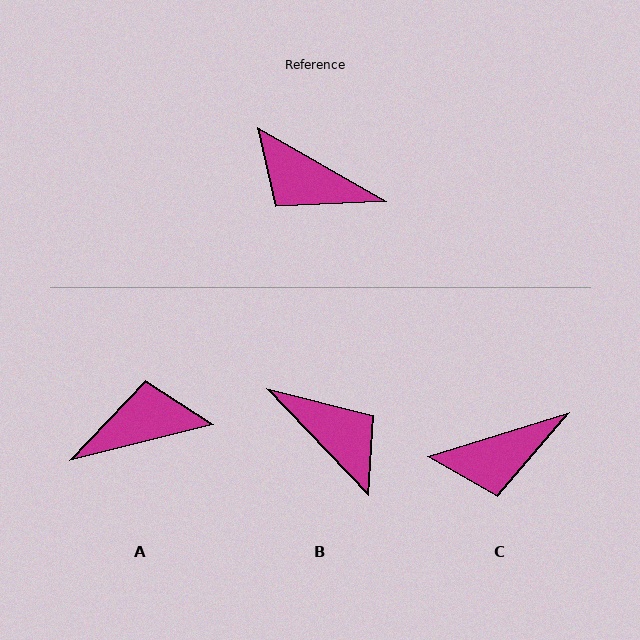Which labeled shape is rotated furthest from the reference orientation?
B, about 163 degrees away.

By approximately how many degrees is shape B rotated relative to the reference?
Approximately 163 degrees counter-clockwise.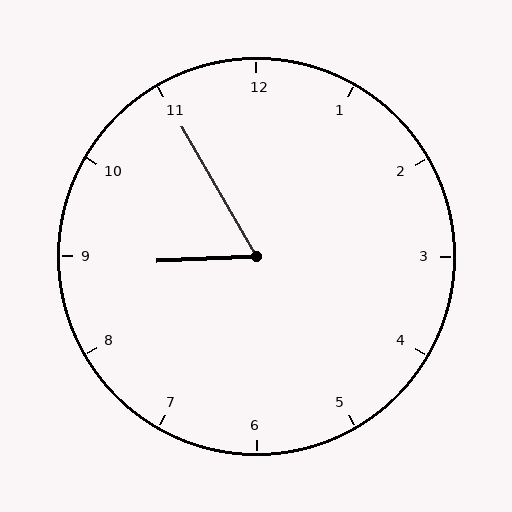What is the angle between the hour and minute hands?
Approximately 62 degrees.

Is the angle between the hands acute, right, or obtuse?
It is acute.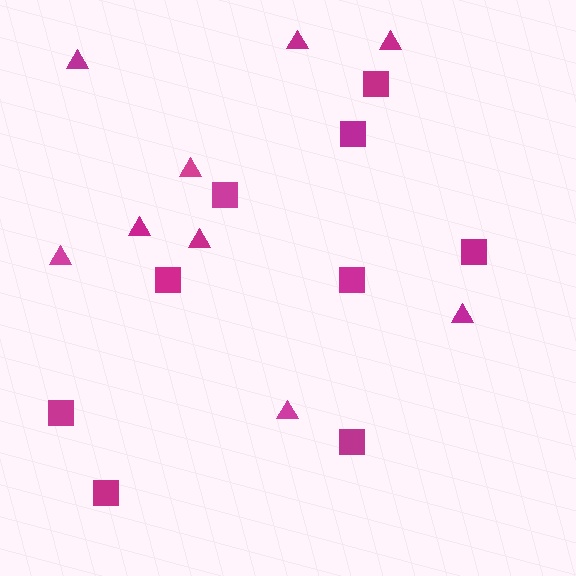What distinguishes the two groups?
There are 2 groups: one group of squares (9) and one group of triangles (9).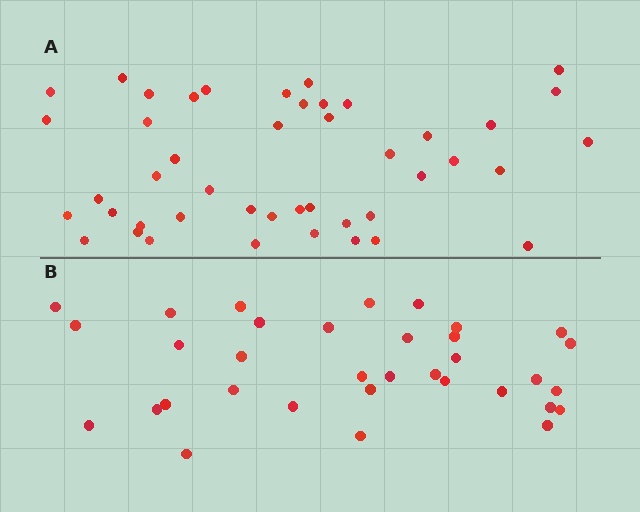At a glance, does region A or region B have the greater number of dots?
Region A (the top region) has more dots.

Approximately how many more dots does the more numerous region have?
Region A has roughly 12 or so more dots than region B.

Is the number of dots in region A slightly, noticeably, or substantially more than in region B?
Region A has noticeably more, but not dramatically so. The ratio is roughly 1.3 to 1.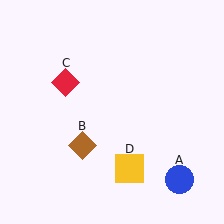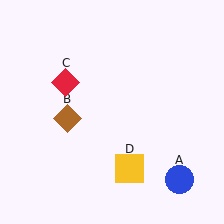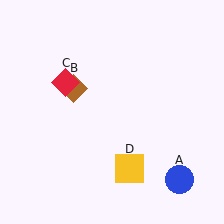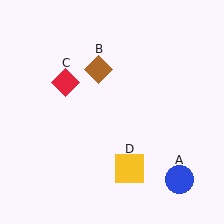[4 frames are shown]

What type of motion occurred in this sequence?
The brown diamond (object B) rotated clockwise around the center of the scene.